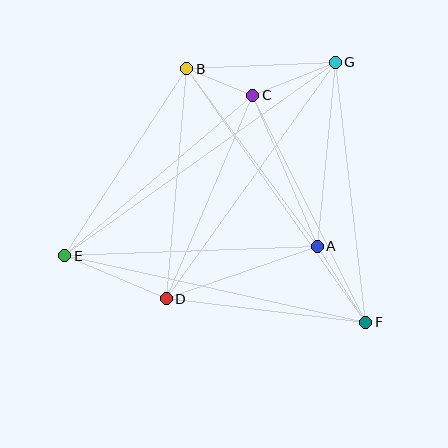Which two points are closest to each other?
Points B and C are closest to each other.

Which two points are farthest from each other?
Points E and G are farthest from each other.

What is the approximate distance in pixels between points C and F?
The distance between C and F is approximately 254 pixels.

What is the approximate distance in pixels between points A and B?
The distance between A and B is approximately 220 pixels.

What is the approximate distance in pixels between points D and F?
The distance between D and F is approximately 201 pixels.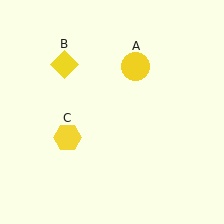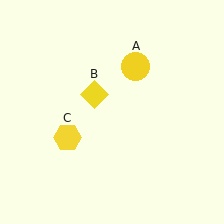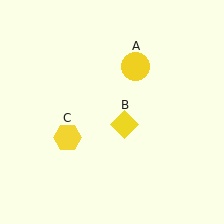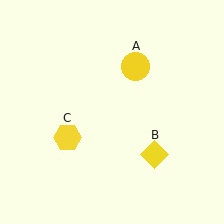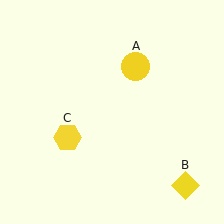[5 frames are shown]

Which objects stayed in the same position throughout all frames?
Yellow circle (object A) and yellow hexagon (object C) remained stationary.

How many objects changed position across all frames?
1 object changed position: yellow diamond (object B).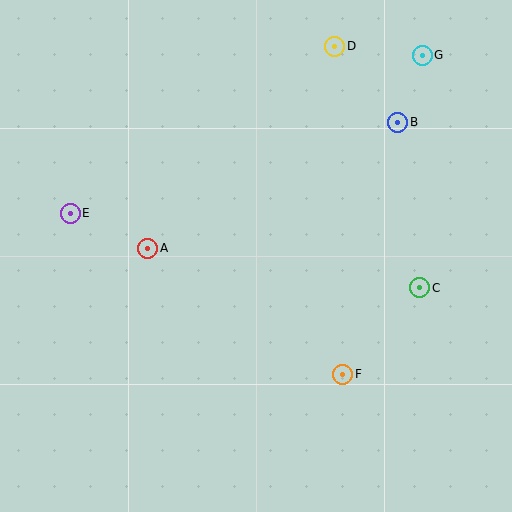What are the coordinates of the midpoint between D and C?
The midpoint between D and C is at (377, 167).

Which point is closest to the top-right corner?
Point G is closest to the top-right corner.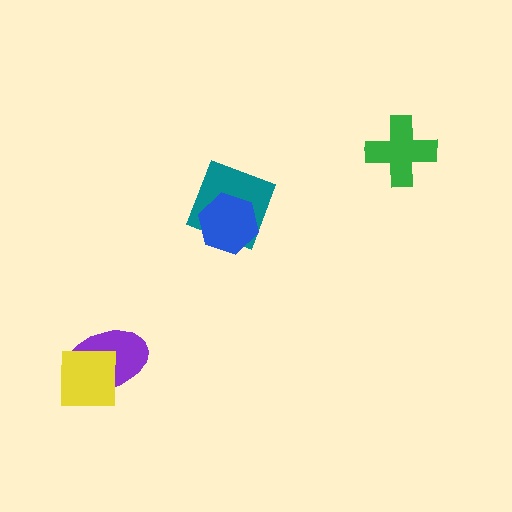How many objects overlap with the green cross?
0 objects overlap with the green cross.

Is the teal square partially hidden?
Yes, it is partially covered by another shape.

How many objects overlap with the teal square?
1 object overlaps with the teal square.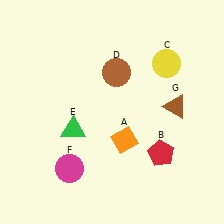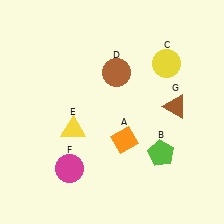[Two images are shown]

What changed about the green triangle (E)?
In Image 1, E is green. In Image 2, it changed to yellow.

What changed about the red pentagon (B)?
In Image 1, B is red. In Image 2, it changed to lime.